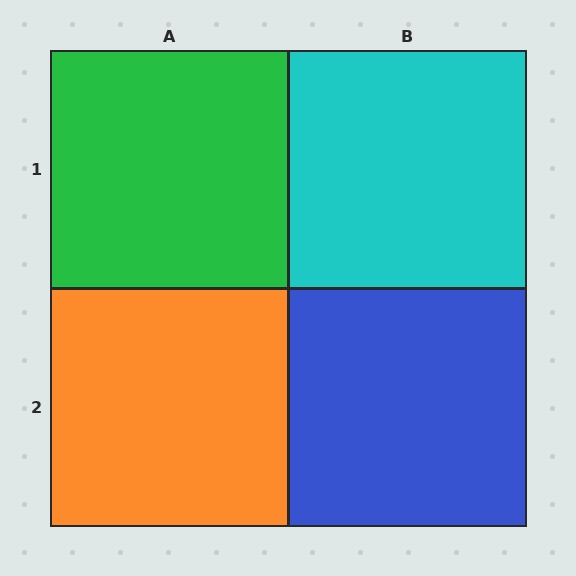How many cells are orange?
1 cell is orange.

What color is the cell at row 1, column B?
Cyan.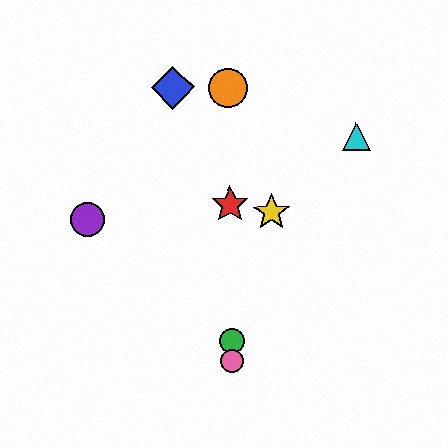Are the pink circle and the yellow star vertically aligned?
No, the pink circle is at x≈232 and the yellow star is at x≈272.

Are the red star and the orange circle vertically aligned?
Yes, both are at x≈230.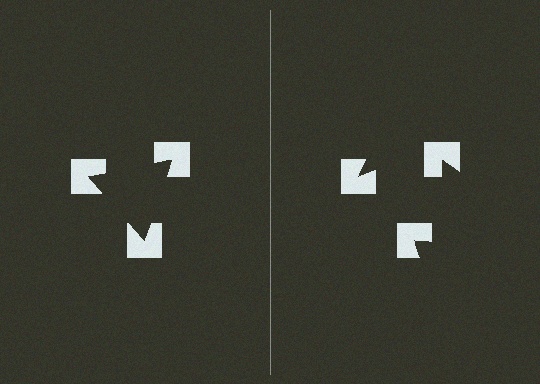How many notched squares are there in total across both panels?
6 — 3 on each side.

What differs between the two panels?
The notched squares are positioned identically on both sides; only the wedge orientations differ. On the left they align to a triangle; on the right they are misaligned.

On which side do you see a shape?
An illusory triangle appears on the left side. On the right side the wedge cuts are rotated, so no coherent shape forms.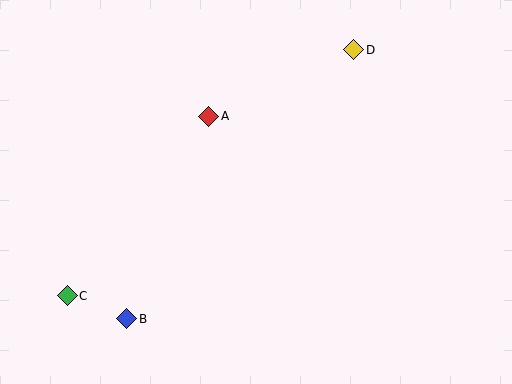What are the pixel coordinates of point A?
Point A is at (209, 116).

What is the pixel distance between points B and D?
The distance between B and D is 352 pixels.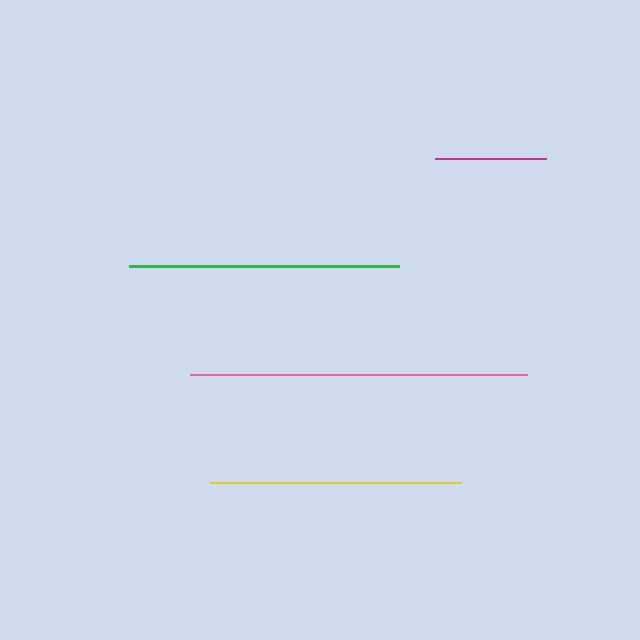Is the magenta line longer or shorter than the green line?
The green line is longer than the magenta line.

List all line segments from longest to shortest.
From longest to shortest: pink, green, yellow, magenta.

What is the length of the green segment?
The green segment is approximately 269 pixels long.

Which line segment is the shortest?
The magenta line is the shortest at approximately 111 pixels.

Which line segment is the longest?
The pink line is the longest at approximately 337 pixels.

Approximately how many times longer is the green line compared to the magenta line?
The green line is approximately 2.4 times the length of the magenta line.